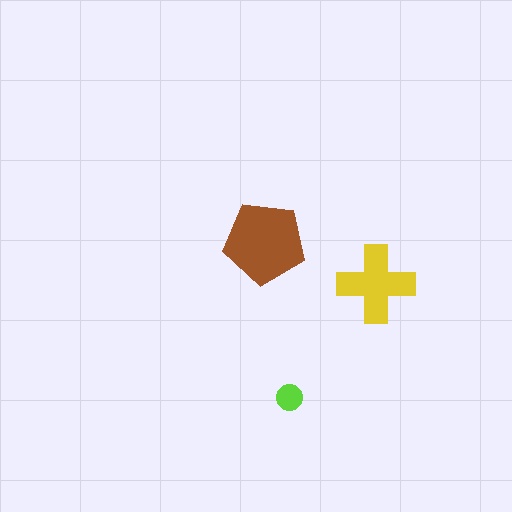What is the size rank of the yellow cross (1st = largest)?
2nd.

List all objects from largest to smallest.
The brown pentagon, the yellow cross, the lime circle.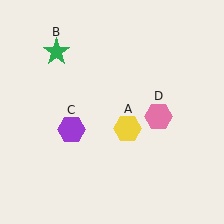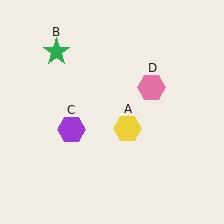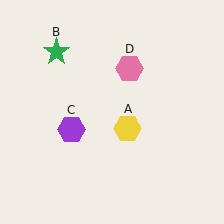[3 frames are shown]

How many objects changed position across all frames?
1 object changed position: pink hexagon (object D).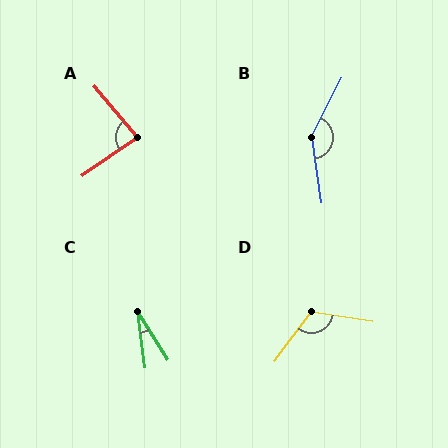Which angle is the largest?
B, at approximately 145 degrees.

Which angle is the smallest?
C, at approximately 25 degrees.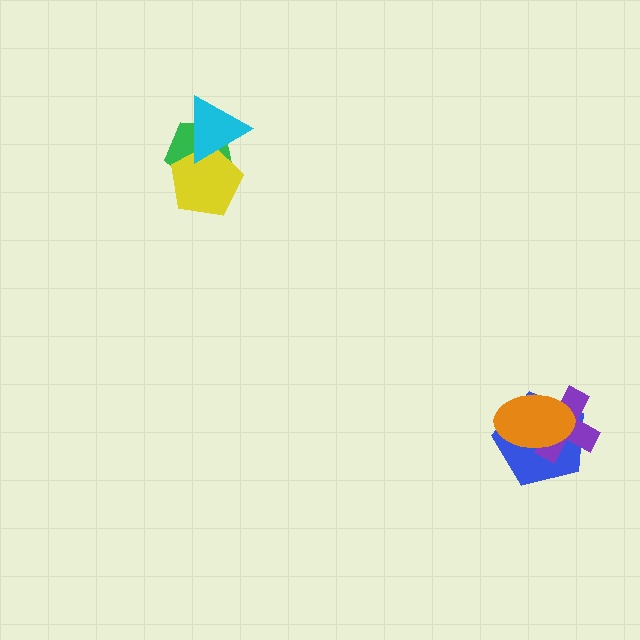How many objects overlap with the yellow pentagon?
2 objects overlap with the yellow pentagon.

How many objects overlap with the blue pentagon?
2 objects overlap with the blue pentagon.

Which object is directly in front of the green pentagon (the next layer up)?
The yellow pentagon is directly in front of the green pentagon.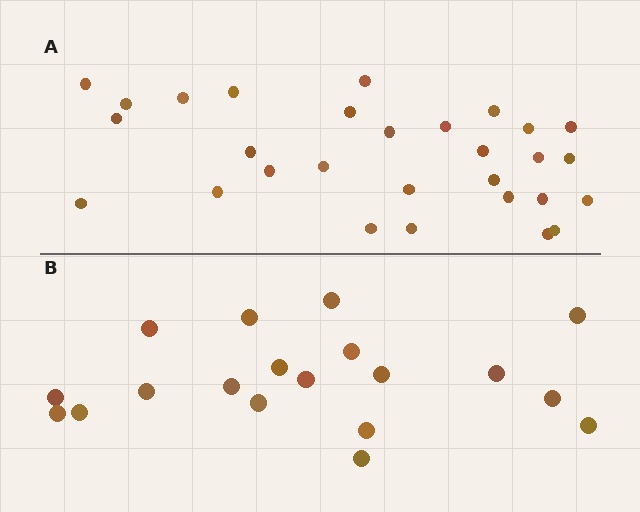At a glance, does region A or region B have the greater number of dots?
Region A (the top region) has more dots.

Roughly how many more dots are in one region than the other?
Region A has roughly 10 or so more dots than region B.